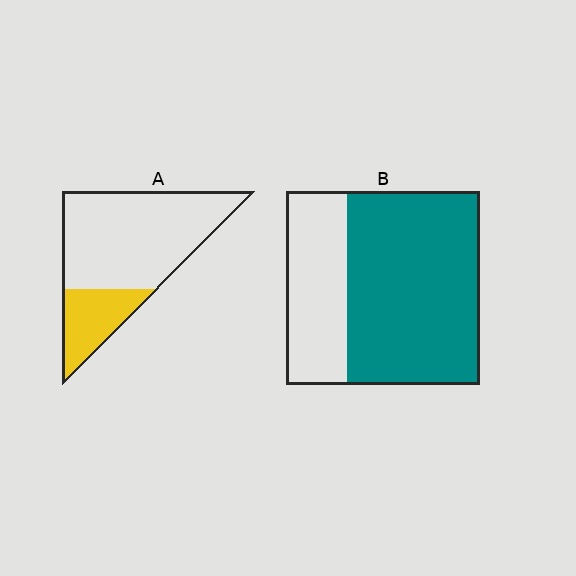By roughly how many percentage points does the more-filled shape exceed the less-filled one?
By roughly 45 percentage points (B over A).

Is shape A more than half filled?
No.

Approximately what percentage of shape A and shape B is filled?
A is approximately 25% and B is approximately 70%.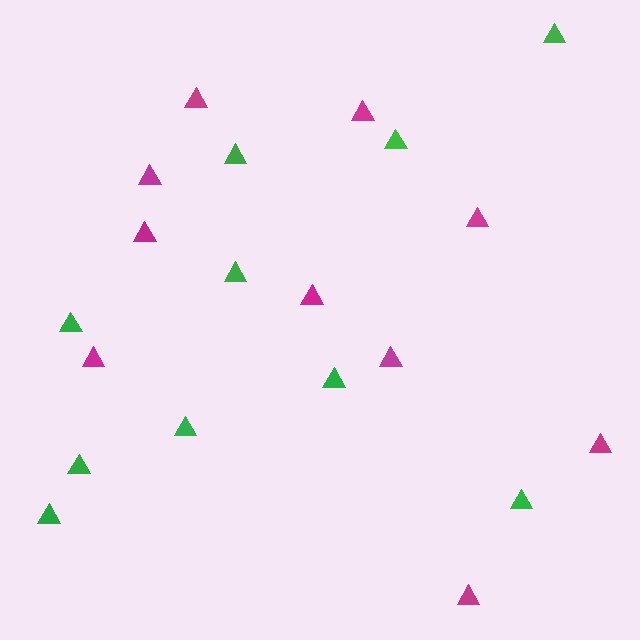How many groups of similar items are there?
There are 2 groups: one group of green triangles (10) and one group of magenta triangles (10).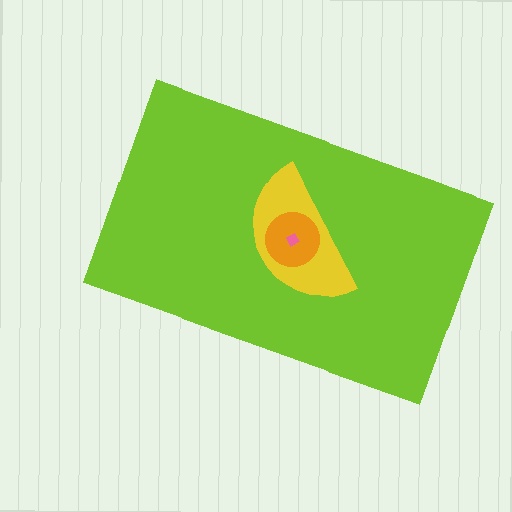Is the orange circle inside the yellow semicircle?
Yes.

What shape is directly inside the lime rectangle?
The yellow semicircle.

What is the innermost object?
The pink diamond.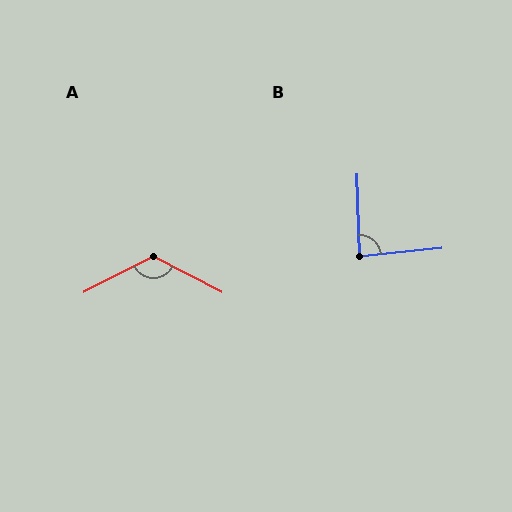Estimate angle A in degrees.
Approximately 126 degrees.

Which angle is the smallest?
B, at approximately 86 degrees.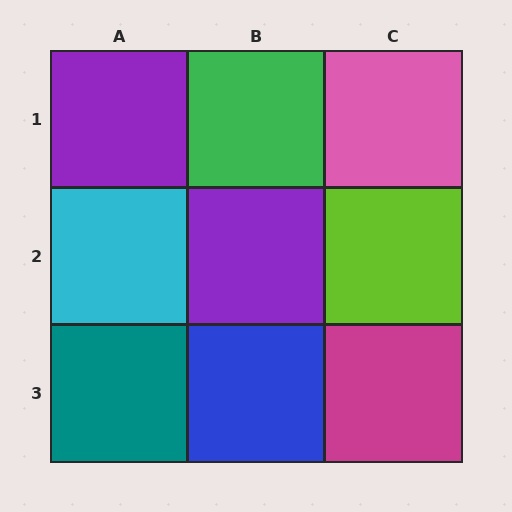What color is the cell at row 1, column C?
Pink.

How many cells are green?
1 cell is green.